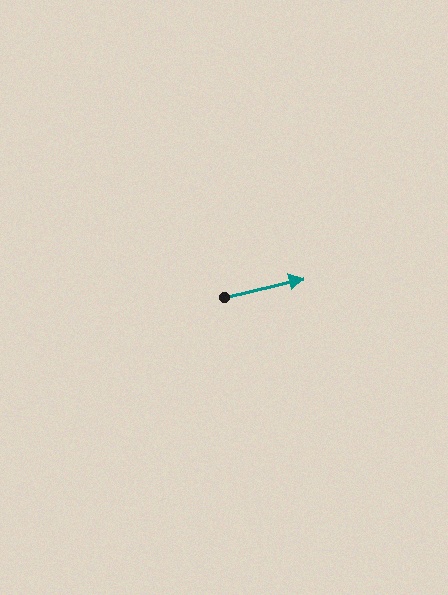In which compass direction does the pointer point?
East.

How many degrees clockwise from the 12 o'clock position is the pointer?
Approximately 76 degrees.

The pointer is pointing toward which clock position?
Roughly 3 o'clock.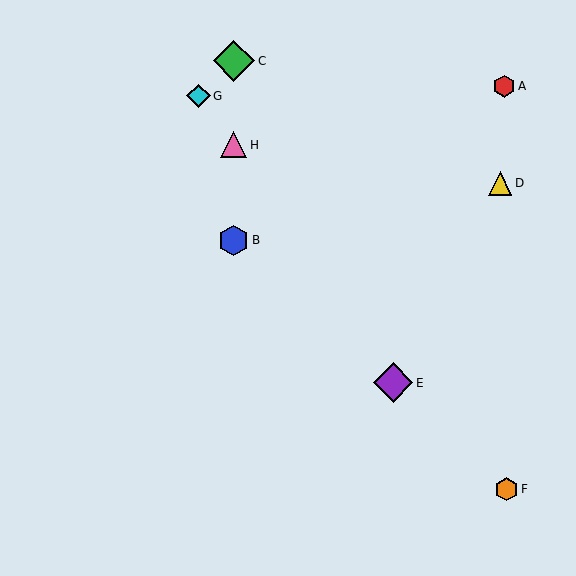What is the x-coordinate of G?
Object G is at x≈198.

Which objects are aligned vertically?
Objects B, C, H are aligned vertically.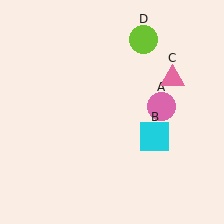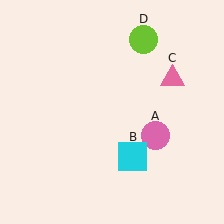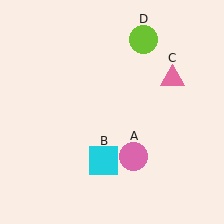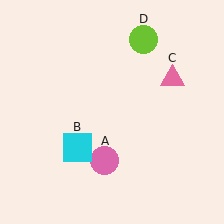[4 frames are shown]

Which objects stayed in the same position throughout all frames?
Pink triangle (object C) and lime circle (object D) remained stationary.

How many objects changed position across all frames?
2 objects changed position: pink circle (object A), cyan square (object B).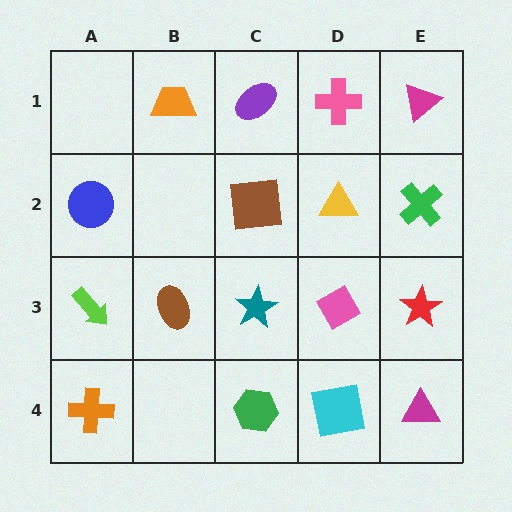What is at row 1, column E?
A magenta triangle.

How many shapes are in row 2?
4 shapes.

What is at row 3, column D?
A pink diamond.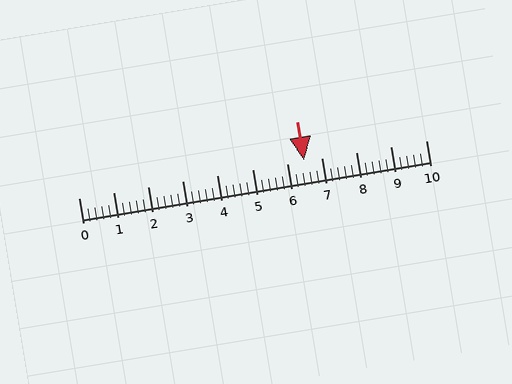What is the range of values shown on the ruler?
The ruler shows values from 0 to 10.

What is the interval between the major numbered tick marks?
The major tick marks are spaced 1 units apart.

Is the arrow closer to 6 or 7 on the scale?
The arrow is closer to 7.